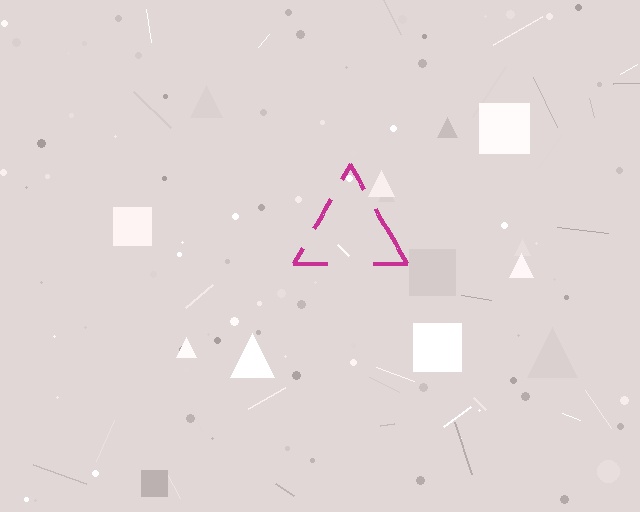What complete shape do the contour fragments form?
The contour fragments form a triangle.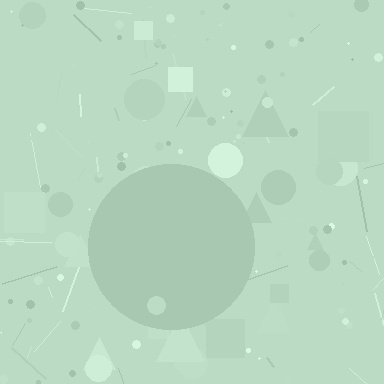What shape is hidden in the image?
A circle is hidden in the image.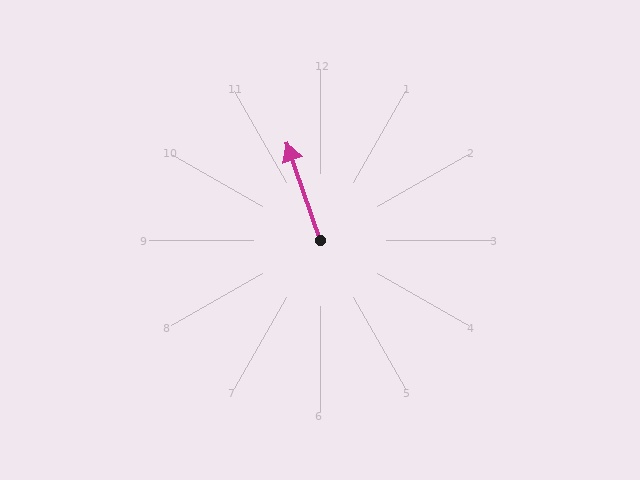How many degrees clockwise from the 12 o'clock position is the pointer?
Approximately 341 degrees.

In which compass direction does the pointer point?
North.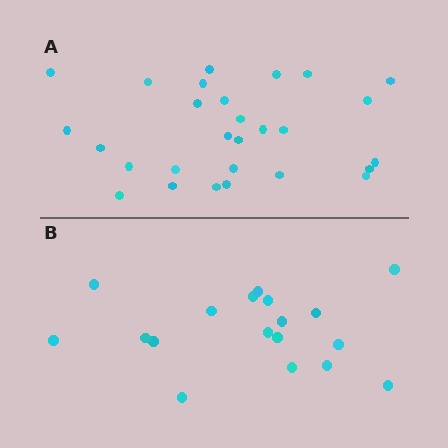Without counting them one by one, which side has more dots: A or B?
Region A (the top region) has more dots.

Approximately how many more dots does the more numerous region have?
Region A has roughly 10 or so more dots than region B.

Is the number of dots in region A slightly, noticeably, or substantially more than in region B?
Region A has substantially more. The ratio is roughly 1.6 to 1.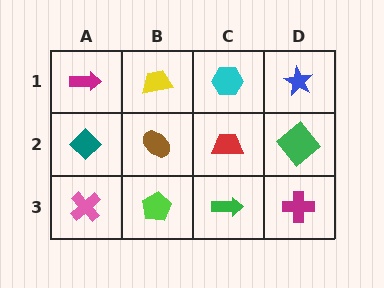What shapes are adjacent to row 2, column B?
A yellow trapezoid (row 1, column B), a lime pentagon (row 3, column B), a teal diamond (row 2, column A), a red trapezoid (row 2, column C).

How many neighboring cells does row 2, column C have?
4.